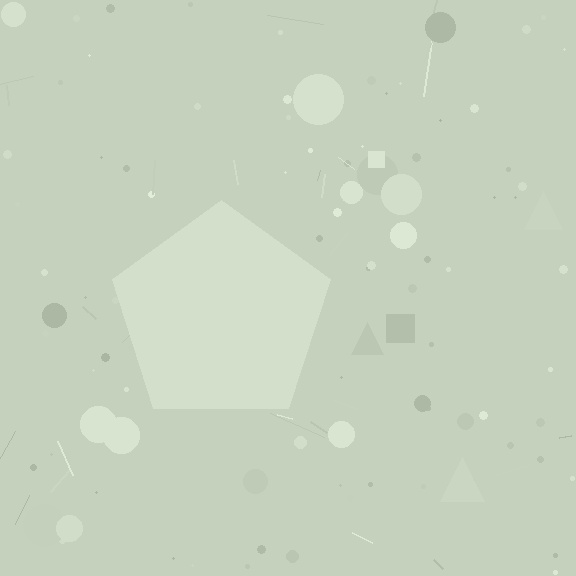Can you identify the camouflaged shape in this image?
The camouflaged shape is a pentagon.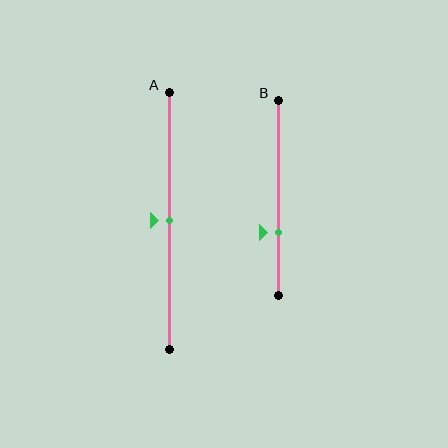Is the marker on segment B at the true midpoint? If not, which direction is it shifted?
No, the marker on segment B is shifted downward by about 18% of the segment length.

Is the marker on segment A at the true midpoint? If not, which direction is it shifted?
Yes, the marker on segment A is at the true midpoint.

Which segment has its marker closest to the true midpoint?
Segment A has its marker closest to the true midpoint.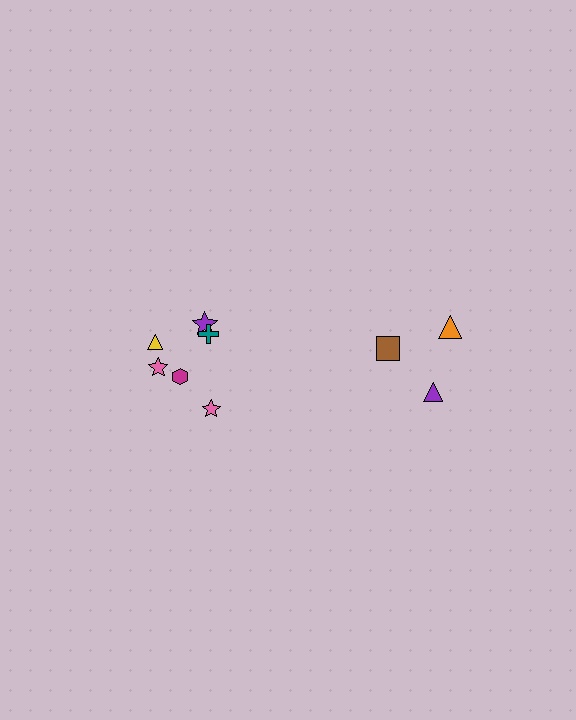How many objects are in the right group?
There are 3 objects.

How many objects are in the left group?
There are 6 objects.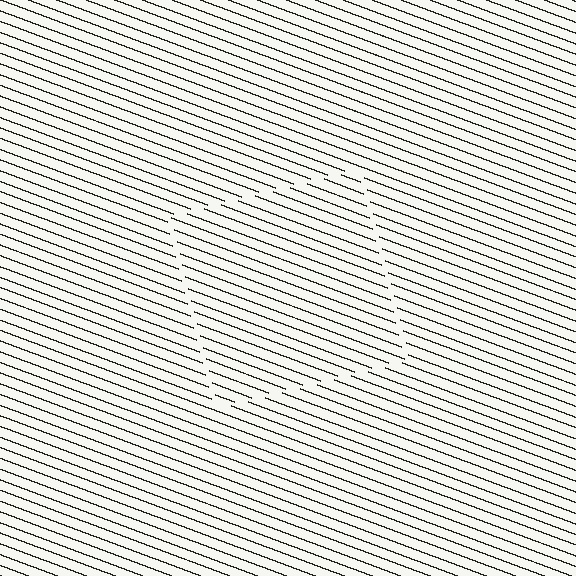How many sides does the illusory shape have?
4 sides — the line-ends trace a square.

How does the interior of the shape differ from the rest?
The interior of the shape contains the same grating, shifted by half a period — the contour is defined by the phase discontinuity where line-ends from the inner and outer gratings abut.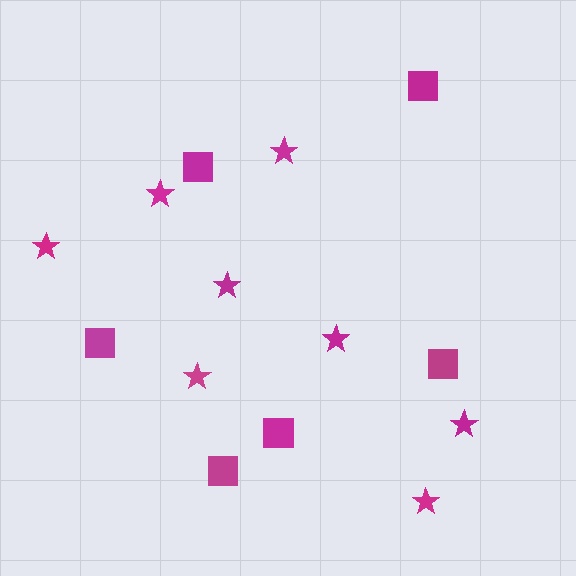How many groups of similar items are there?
There are 2 groups: one group of squares (6) and one group of stars (8).